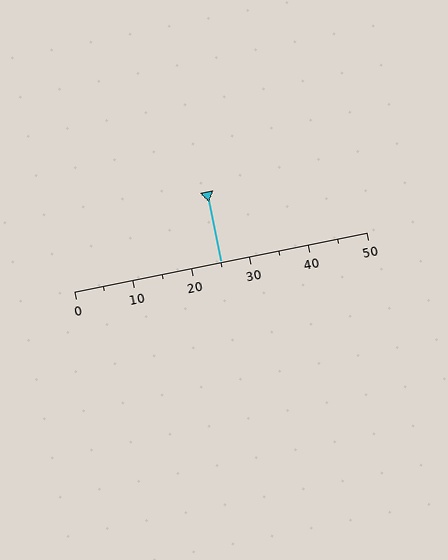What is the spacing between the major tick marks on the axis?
The major ticks are spaced 10 apart.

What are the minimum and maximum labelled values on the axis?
The axis runs from 0 to 50.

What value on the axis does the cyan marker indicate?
The marker indicates approximately 25.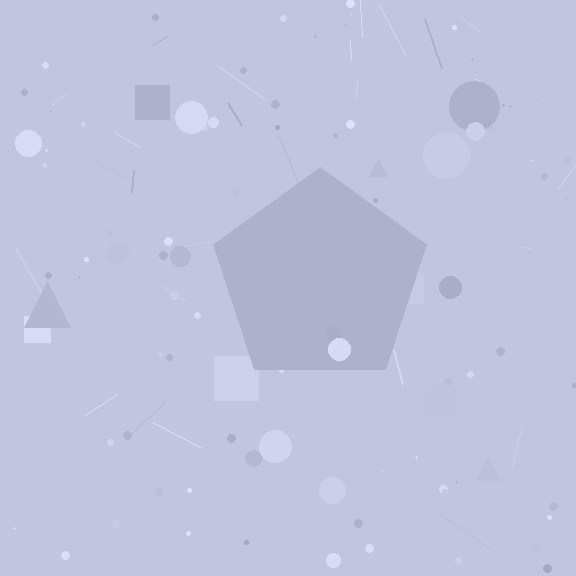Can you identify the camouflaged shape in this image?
The camouflaged shape is a pentagon.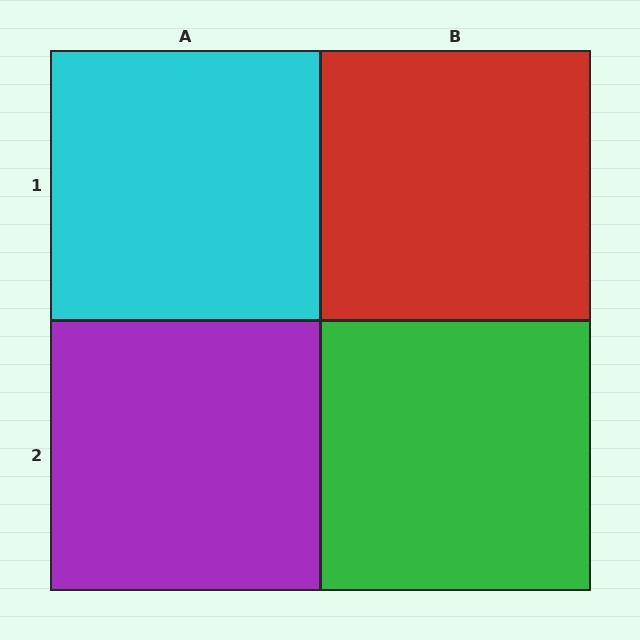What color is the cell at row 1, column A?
Cyan.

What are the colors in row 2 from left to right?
Purple, green.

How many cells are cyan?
1 cell is cyan.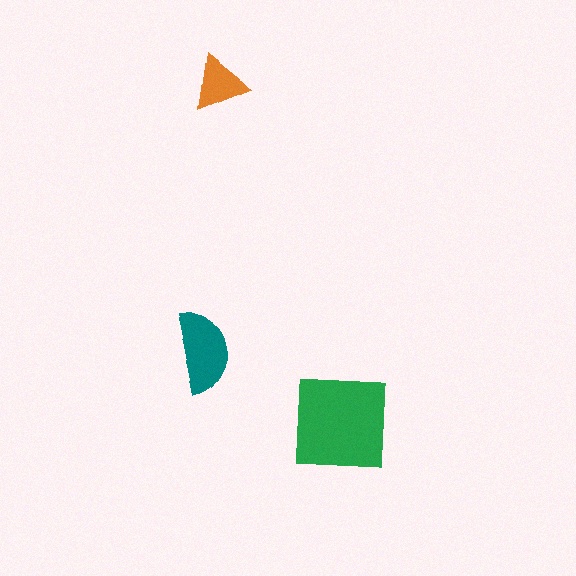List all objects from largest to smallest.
The green square, the teal semicircle, the orange triangle.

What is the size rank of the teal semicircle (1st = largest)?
2nd.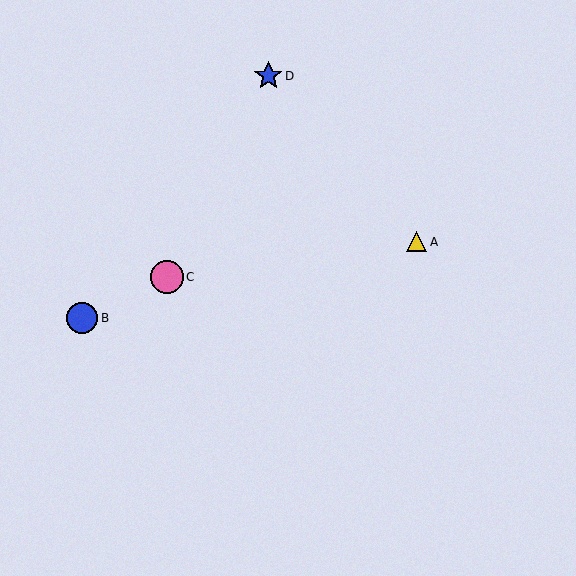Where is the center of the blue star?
The center of the blue star is at (268, 76).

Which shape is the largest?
The pink circle (labeled C) is the largest.